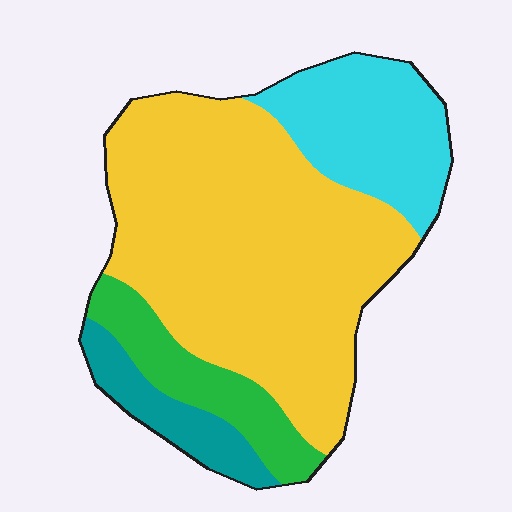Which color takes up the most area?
Yellow, at roughly 60%.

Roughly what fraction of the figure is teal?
Teal covers about 10% of the figure.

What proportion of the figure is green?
Green covers roughly 10% of the figure.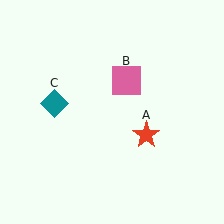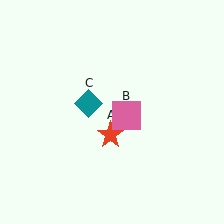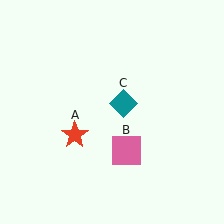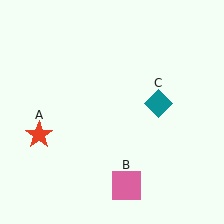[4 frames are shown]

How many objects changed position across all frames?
3 objects changed position: red star (object A), pink square (object B), teal diamond (object C).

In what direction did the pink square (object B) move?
The pink square (object B) moved down.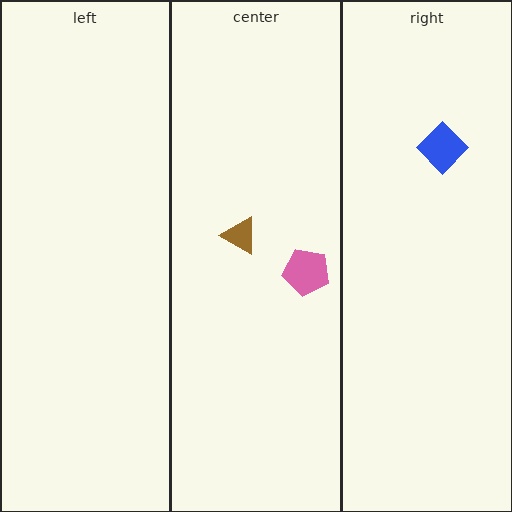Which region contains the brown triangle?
The center region.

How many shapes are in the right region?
1.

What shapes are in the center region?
The pink pentagon, the brown triangle.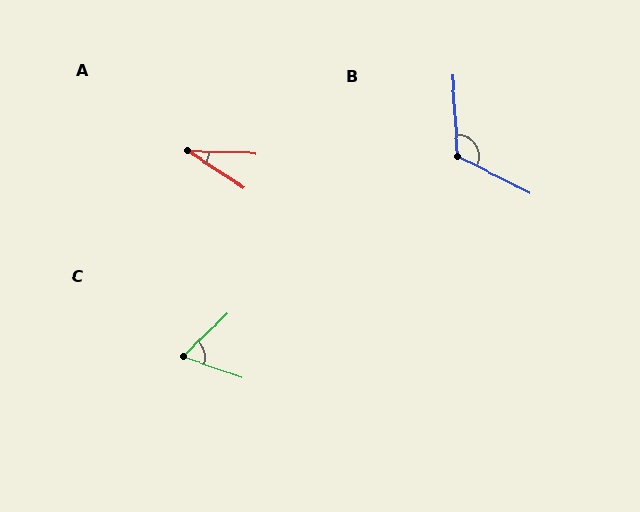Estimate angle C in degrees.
Approximately 64 degrees.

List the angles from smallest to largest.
A (31°), C (64°), B (120°).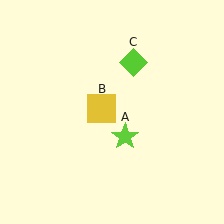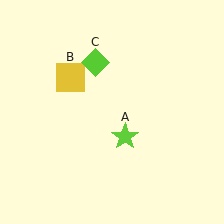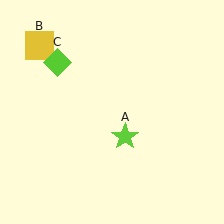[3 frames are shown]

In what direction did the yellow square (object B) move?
The yellow square (object B) moved up and to the left.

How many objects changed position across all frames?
2 objects changed position: yellow square (object B), lime diamond (object C).